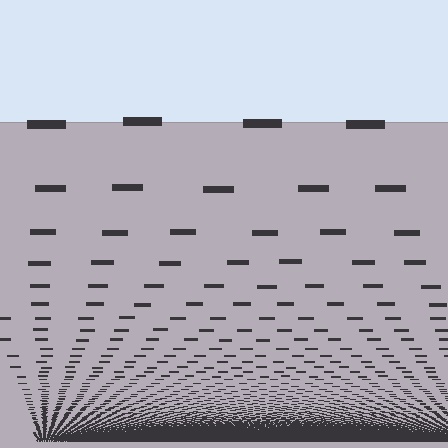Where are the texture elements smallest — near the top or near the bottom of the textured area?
Near the bottom.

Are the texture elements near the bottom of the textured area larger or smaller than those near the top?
Smaller. The gradient is inverted — elements near the bottom are smaller and denser.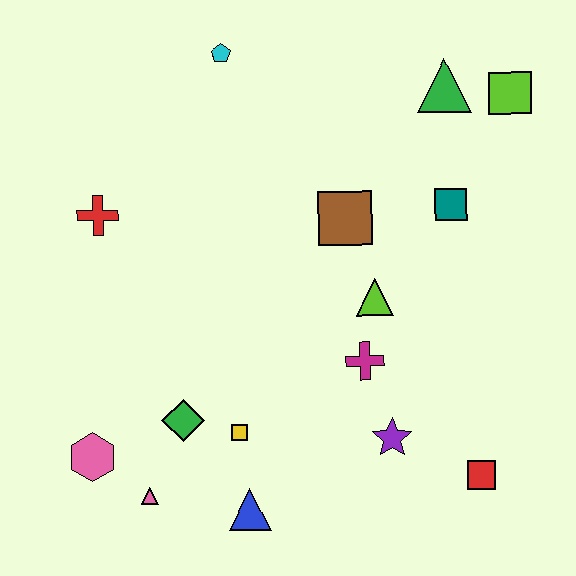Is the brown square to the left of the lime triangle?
Yes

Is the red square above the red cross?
No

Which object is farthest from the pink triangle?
The lime square is farthest from the pink triangle.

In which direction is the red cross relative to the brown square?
The red cross is to the left of the brown square.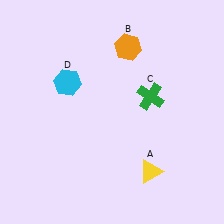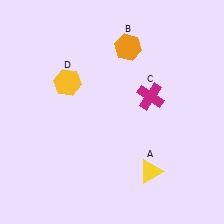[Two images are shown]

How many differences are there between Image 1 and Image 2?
There are 2 differences between the two images.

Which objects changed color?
C changed from green to magenta. D changed from cyan to yellow.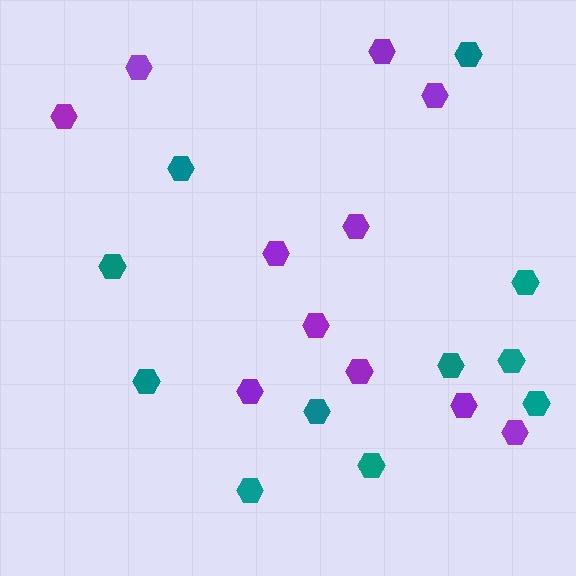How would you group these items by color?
There are 2 groups: one group of teal hexagons (11) and one group of purple hexagons (11).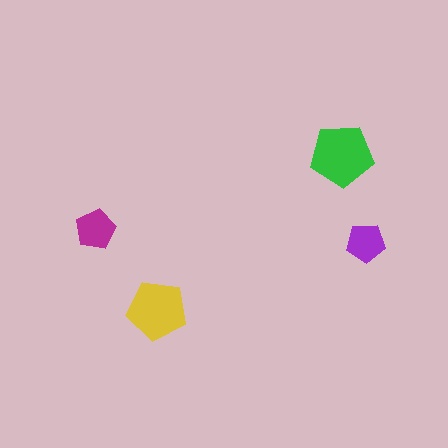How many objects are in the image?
There are 4 objects in the image.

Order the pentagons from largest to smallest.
the green one, the yellow one, the magenta one, the purple one.